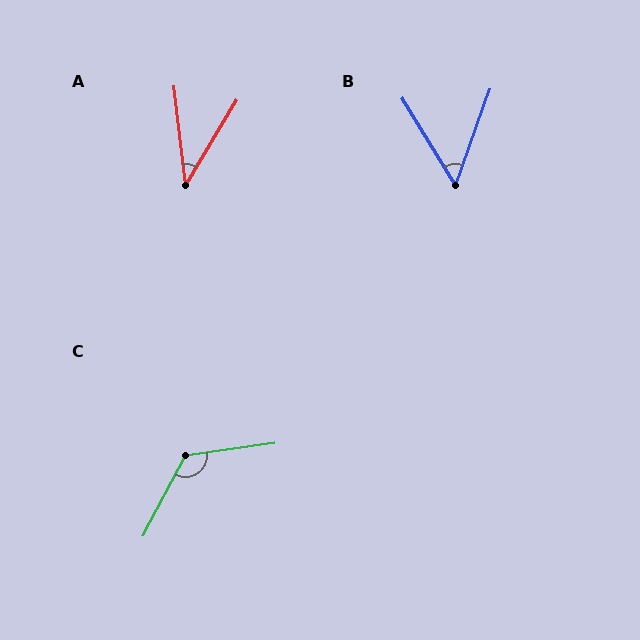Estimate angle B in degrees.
Approximately 51 degrees.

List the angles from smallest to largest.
A (38°), B (51°), C (125°).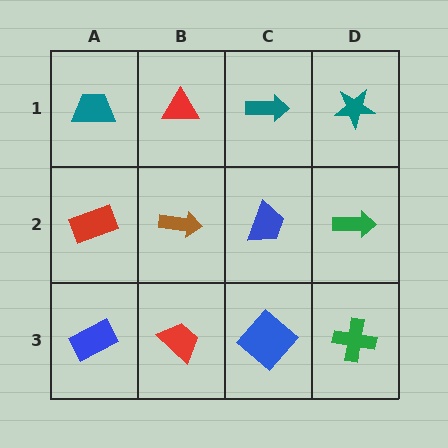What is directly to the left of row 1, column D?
A teal arrow.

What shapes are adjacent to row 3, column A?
A red rectangle (row 2, column A), a red trapezoid (row 3, column B).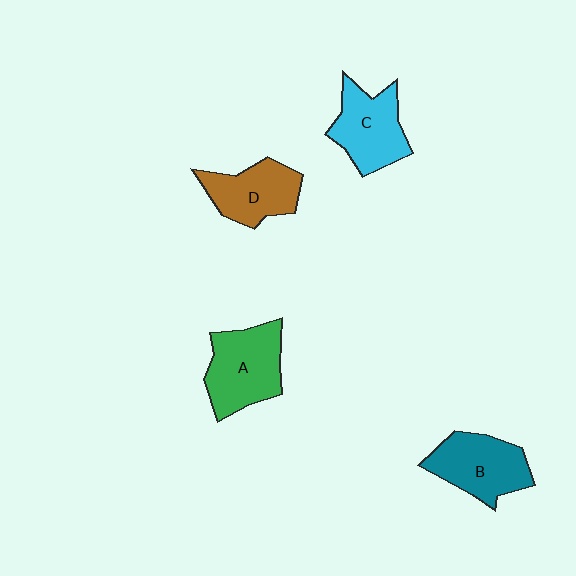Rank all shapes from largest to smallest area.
From largest to smallest: A (green), B (teal), C (cyan), D (brown).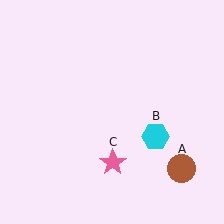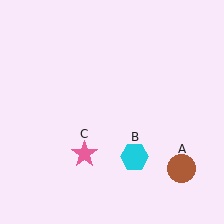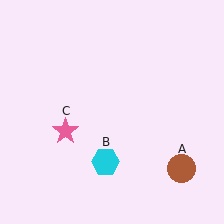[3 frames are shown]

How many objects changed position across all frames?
2 objects changed position: cyan hexagon (object B), pink star (object C).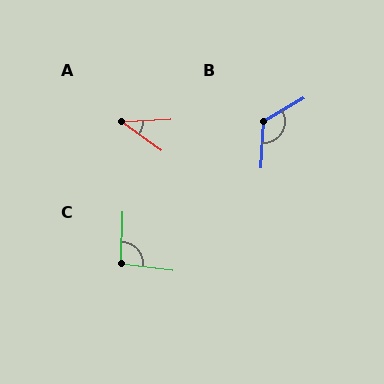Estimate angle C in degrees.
Approximately 95 degrees.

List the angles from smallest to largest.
A (38°), C (95°), B (122°).